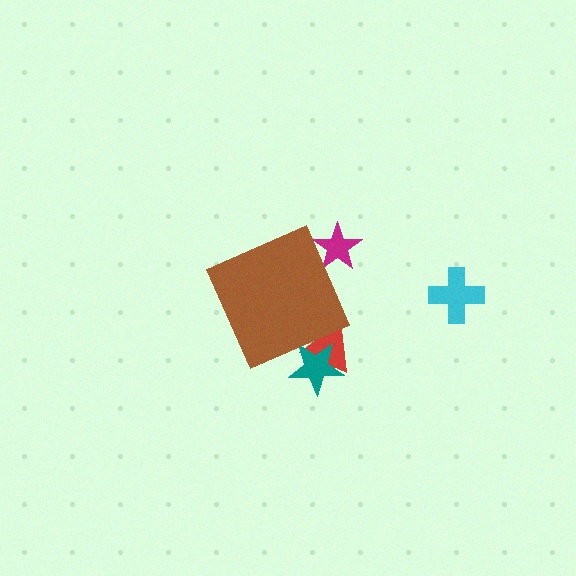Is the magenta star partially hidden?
Yes, the magenta star is partially hidden behind the brown diamond.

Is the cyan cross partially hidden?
No, the cyan cross is fully visible.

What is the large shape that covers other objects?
A brown diamond.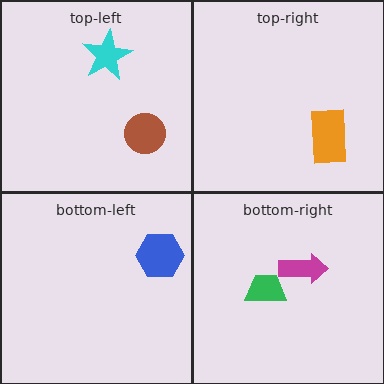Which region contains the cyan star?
The top-left region.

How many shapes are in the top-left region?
2.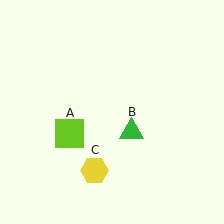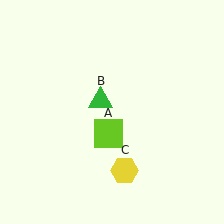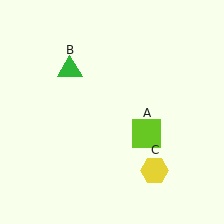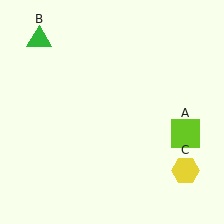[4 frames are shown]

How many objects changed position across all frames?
3 objects changed position: lime square (object A), green triangle (object B), yellow hexagon (object C).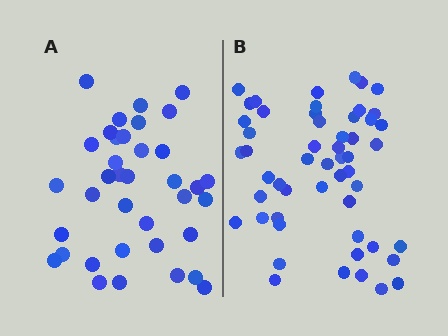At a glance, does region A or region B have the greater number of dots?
Region B (the right region) has more dots.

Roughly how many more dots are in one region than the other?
Region B has approximately 15 more dots than region A.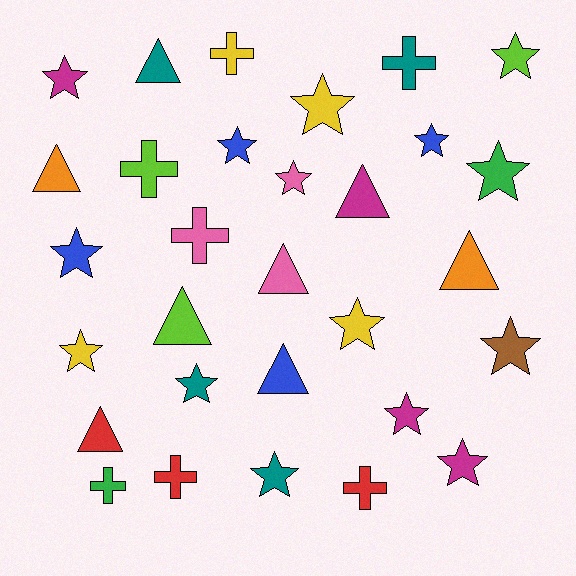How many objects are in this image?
There are 30 objects.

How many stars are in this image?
There are 15 stars.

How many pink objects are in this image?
There are 3 pink objects.